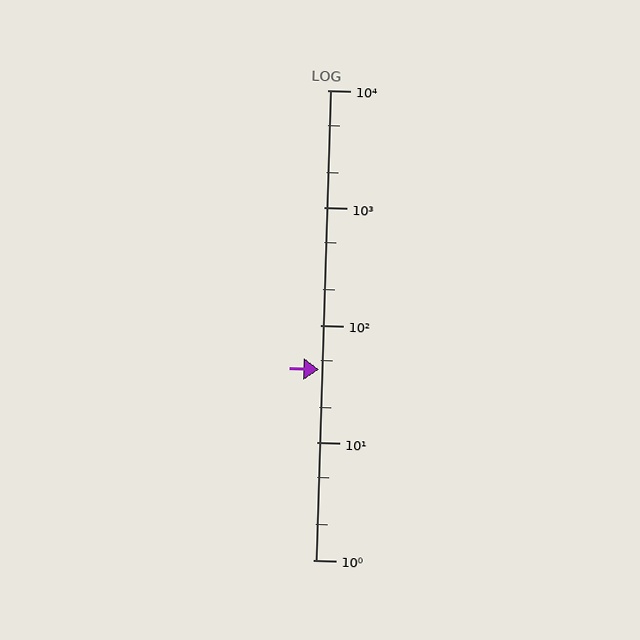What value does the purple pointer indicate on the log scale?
The pointer indicates approximately 42.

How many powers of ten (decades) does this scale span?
The scale spans 4 decades, from 1 to 10000.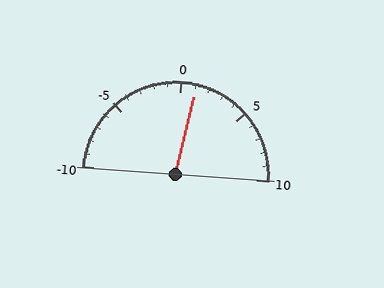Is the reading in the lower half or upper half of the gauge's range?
The reading is in the upper half of the range (-10 to 10).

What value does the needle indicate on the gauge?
The needle indicates approximately 1.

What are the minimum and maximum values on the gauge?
The gauge ranges from -10 to 10.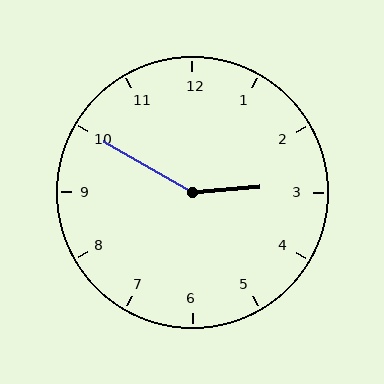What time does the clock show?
2:50.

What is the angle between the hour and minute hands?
Approximately 145 degrees.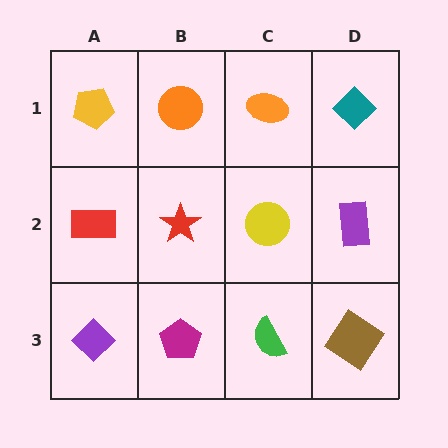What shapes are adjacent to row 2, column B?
An orange circle (row 1, column B), a magenta pentagon (row 3, column B), a red rectangle (row 2, column A), a yellow circle (row 2, column C).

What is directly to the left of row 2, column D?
A yellow circle.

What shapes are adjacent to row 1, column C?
A yellow circle (row 2, column C), an orange circle (row 1, column B), a teal diamond (row 1, column D).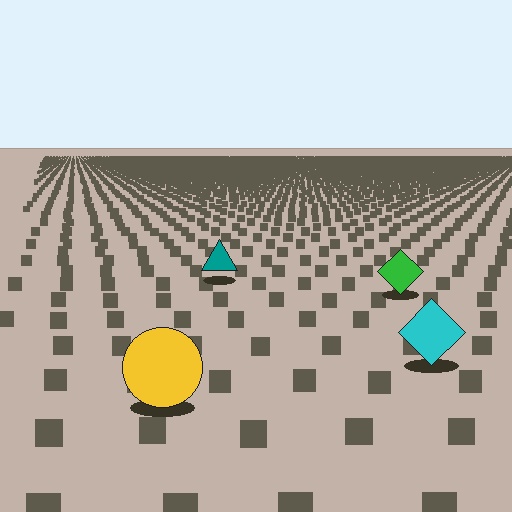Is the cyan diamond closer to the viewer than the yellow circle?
No. The yellow circle is closer — you can tell from the texture gradient: the ground texture is coarser near it.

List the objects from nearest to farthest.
From nearest to farthest: the yellow circle, the cyan diamond, the green diamond, the teal triangle.